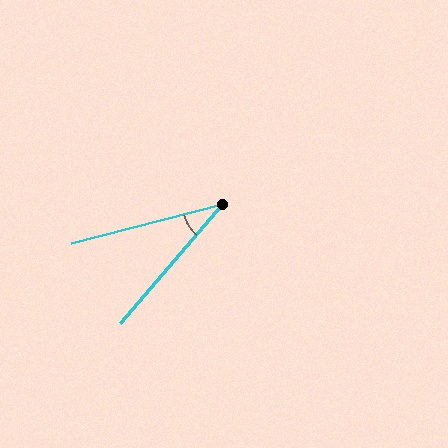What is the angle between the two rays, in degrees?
Approximately 35 degrees.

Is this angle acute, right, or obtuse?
It is acute.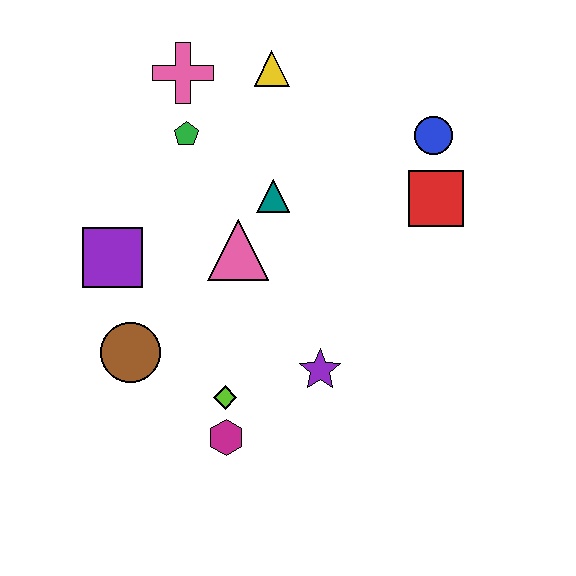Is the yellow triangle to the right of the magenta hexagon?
Yes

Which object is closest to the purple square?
The brown circle is closest to the purple square.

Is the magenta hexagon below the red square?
Yes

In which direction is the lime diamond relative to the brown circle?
The lime diamond is to the right of the brown circle.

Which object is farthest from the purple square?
The blue circle is farthest from the purple square.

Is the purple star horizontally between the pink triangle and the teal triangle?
No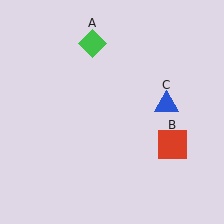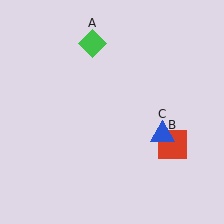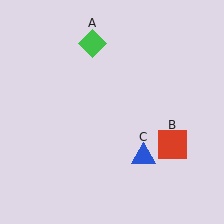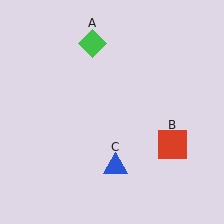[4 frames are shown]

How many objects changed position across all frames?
1 object changed position: blue triangle (object C).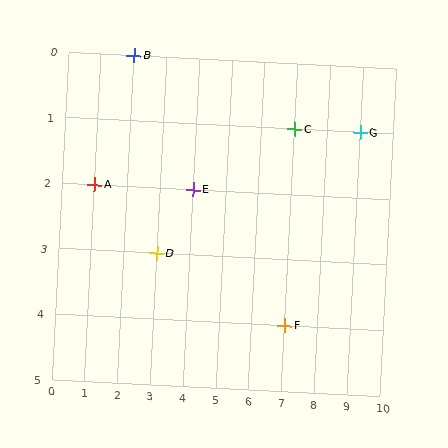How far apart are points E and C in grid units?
Points E and C are 3 columns and 1 row apart (about 3.2 grid units diagonally).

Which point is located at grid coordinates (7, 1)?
Point C is at (7, 1).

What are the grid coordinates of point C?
Point C is at grid coordinates (7, 1).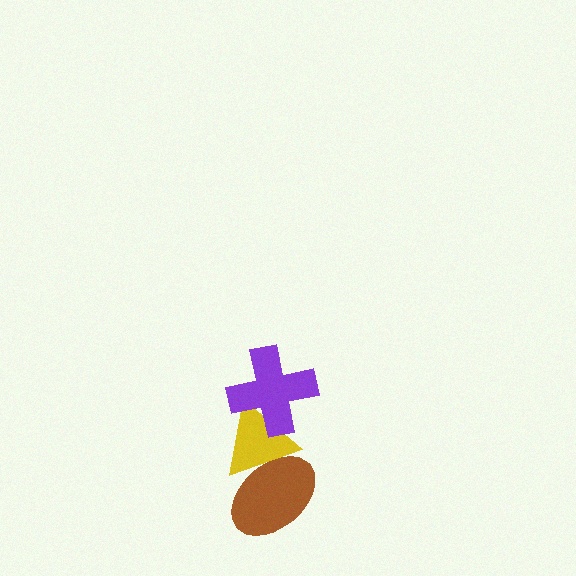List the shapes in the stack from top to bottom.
From top to bottom: the purple cross, the yellow triangle, the brown ellipse.